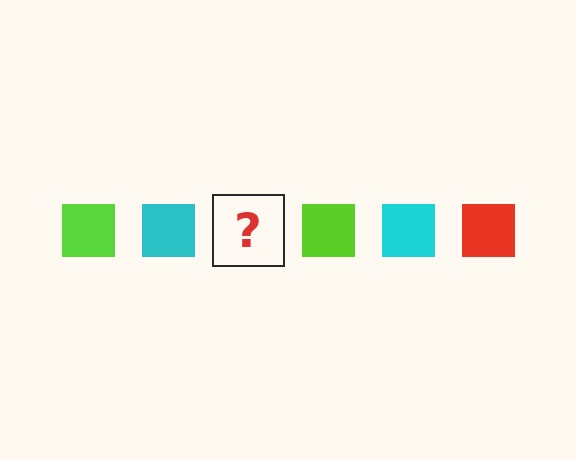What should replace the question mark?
The question mark should be replaced with a red square.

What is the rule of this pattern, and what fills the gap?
The rule is that the pattern cycles through lime, cyan, red squares. The gap should be filled with a red square.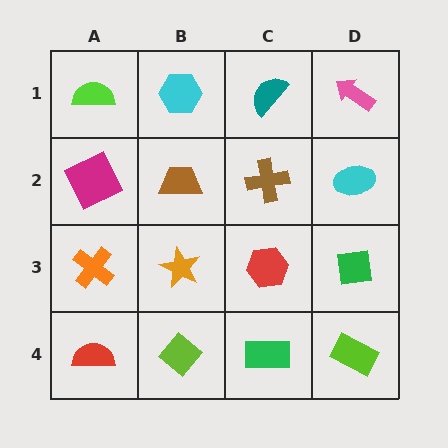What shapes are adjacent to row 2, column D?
A pink arrow (row 1, column D), a green square (row 3, column D), a brown cross (row 2, column C).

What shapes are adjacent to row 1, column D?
A cyan ellipse (row 2, column D), a teal semicircle (row 1, column C).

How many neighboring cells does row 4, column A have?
2.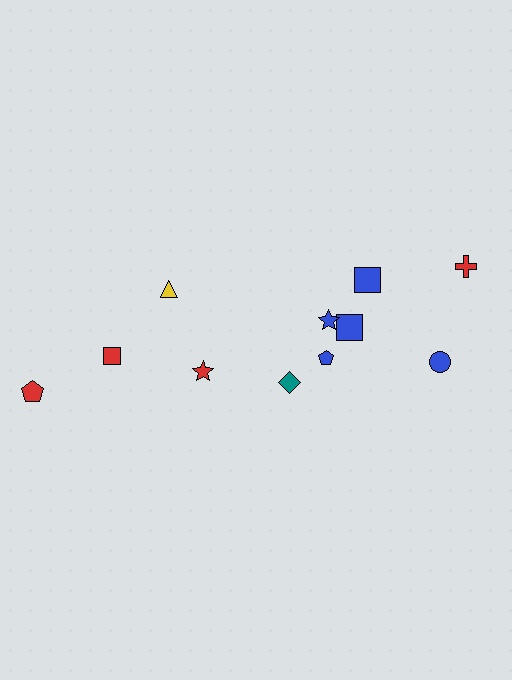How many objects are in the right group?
There are 7 objects.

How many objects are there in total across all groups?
There are 11 objects.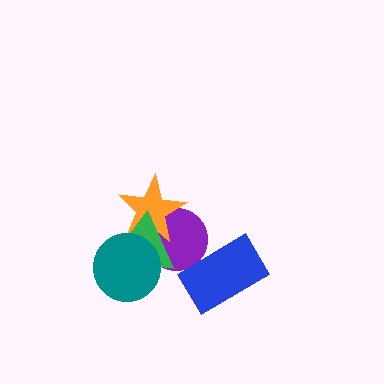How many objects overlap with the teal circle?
3 objects overlap with the teal circle.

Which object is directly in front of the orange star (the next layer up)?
The green triangle is directly in front of the orange star.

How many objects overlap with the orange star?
3 objects overlap with the orange star.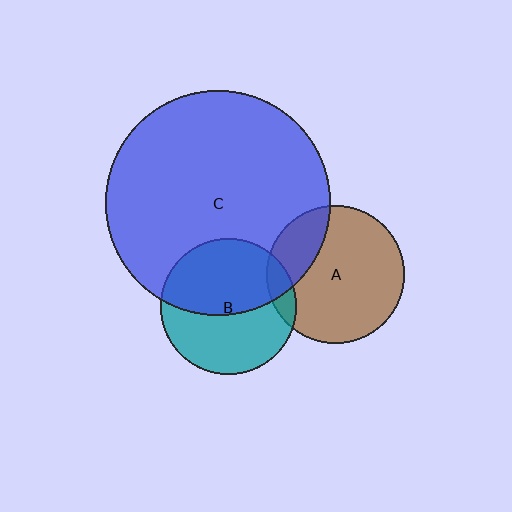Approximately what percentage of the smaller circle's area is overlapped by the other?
Approximately 25%.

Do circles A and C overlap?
Yes.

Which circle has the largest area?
Circle C (blue).